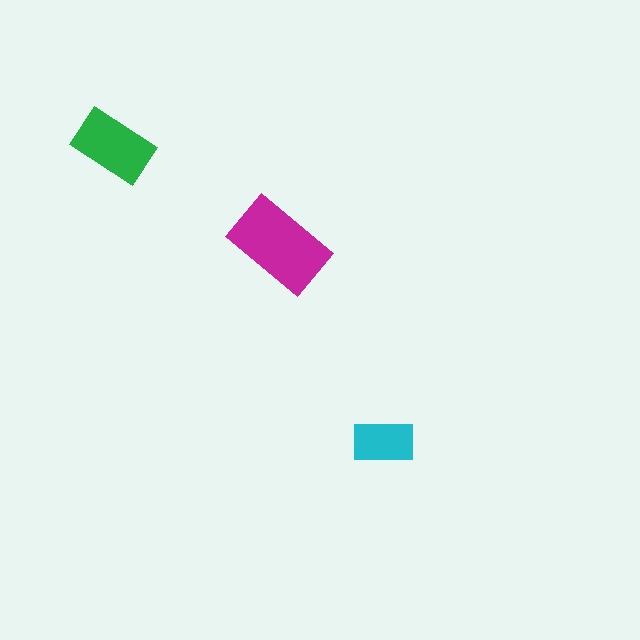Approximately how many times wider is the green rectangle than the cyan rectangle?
About 1.5 times wider.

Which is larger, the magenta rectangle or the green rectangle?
The magenta one.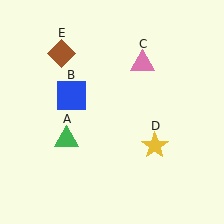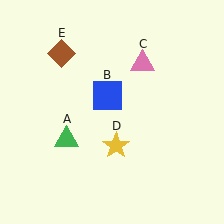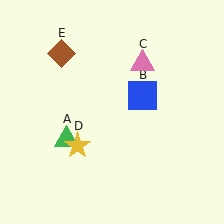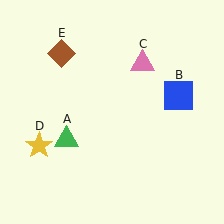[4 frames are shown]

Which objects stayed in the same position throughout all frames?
Green triangle (object A) and pink triangle (object C) and brown diamond (object E) remained stationary.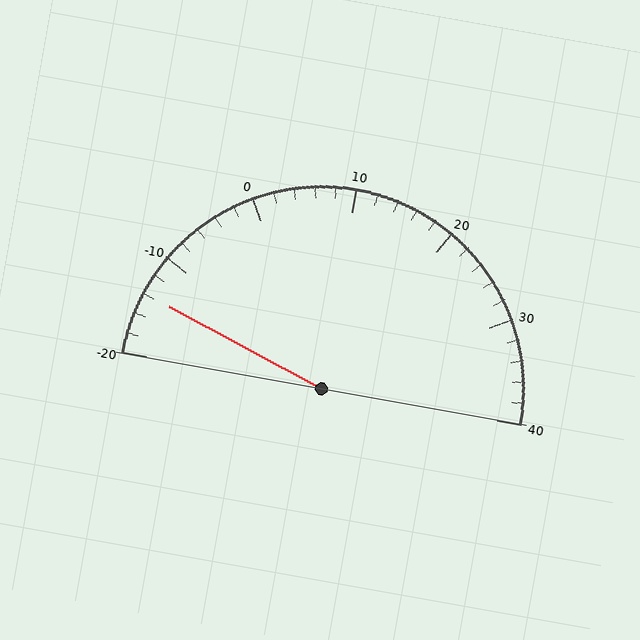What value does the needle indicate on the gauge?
The needle indicates approximately -14.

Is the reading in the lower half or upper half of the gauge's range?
The reading is in the lower half of the range (-20 to 40).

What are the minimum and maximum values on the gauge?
The gauge ranges from -20 to 40.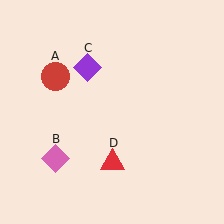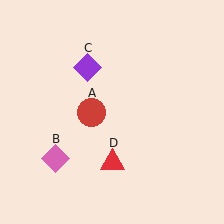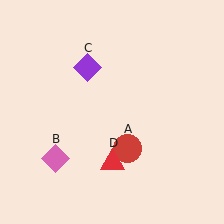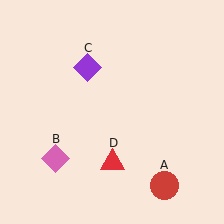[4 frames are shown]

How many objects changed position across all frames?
1 object changed position: red circle (object A).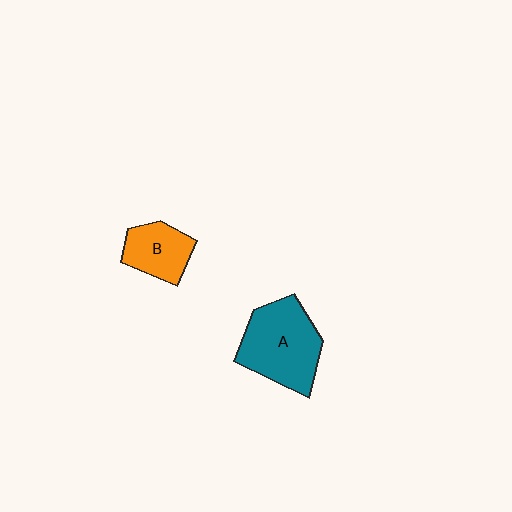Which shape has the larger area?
Shape A (teal).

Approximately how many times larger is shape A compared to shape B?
Approximately 1.8 times.